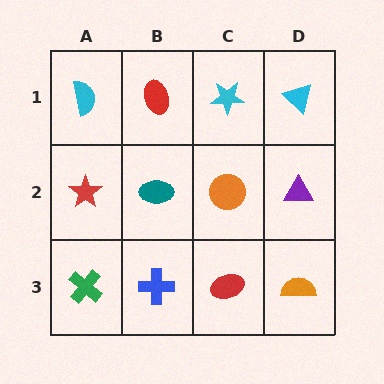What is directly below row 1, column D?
A purple triangle.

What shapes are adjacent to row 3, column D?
A purple triangle (row 2, column D), a red ellipse (row 3, column C).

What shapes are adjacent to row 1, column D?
A purple triangle (row 2, column D), a cyan star (row 1, column C).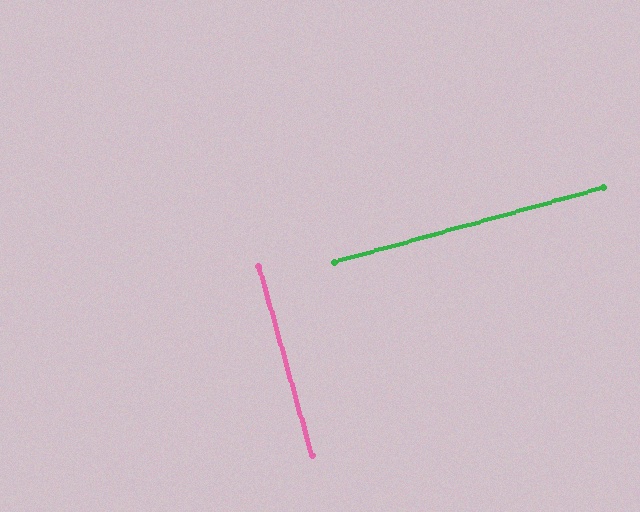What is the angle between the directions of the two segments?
Approximately 90 degrees.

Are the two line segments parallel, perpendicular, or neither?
Perpendicular — they meet at approximately 90°.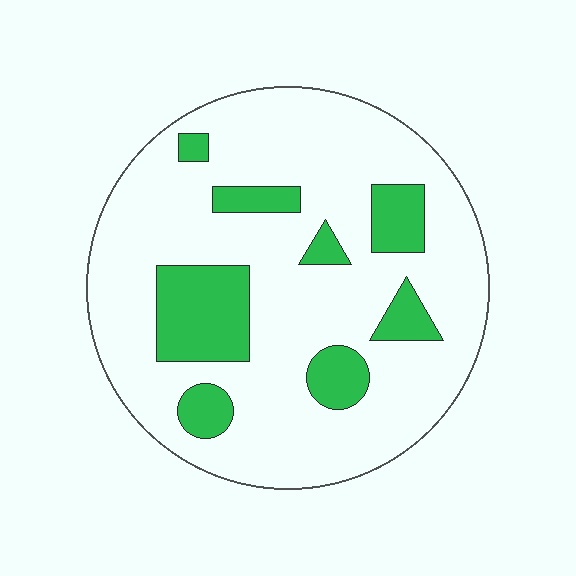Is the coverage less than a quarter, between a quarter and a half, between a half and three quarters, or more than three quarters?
Less than a quarter.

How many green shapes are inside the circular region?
8.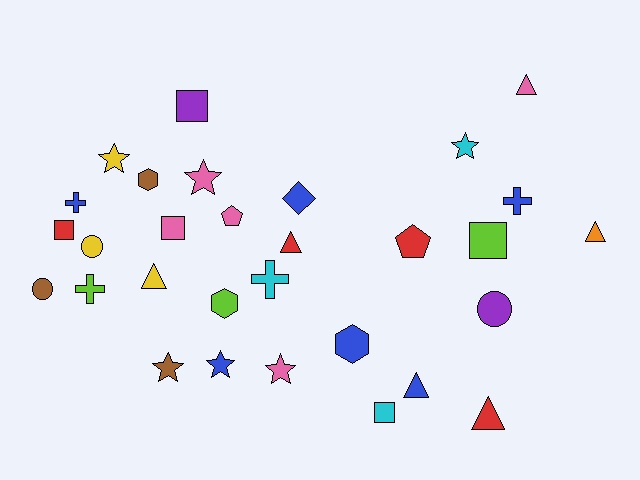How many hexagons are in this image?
There are 3 hexagons.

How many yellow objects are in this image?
There are 3 yellow objects.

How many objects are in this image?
There are 30 objects.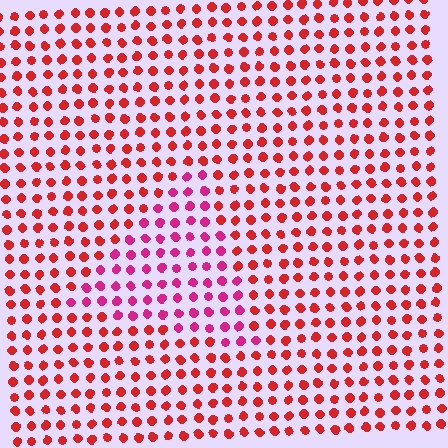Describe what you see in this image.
The image is filled with small red elements in a uniform arrangement. A triangle-shaped region is visible where the elements are tinted to a slightly different hue, forming a subtle color boundary.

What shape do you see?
I see a triangle.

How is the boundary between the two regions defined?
The boundary is defined purely by a slight shift in hue (about 34 degrees). Spacing, size, and orientation are identical on both sides.